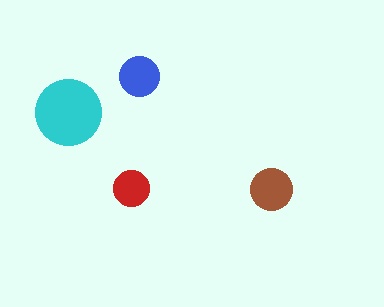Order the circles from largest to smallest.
the cyan one, the brown one, the blue one, the red one.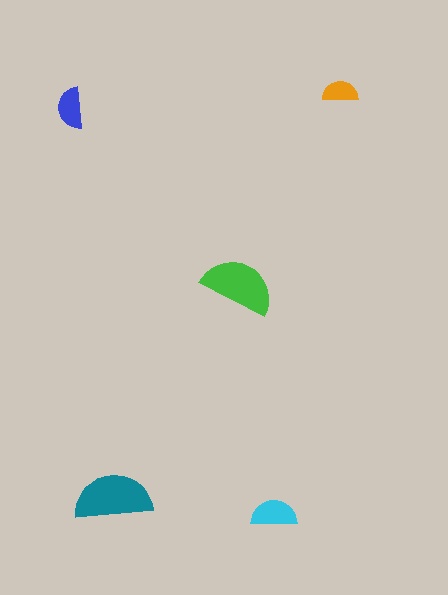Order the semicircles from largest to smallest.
the teal one, the green one, the cyan one, the blue one, the orange one.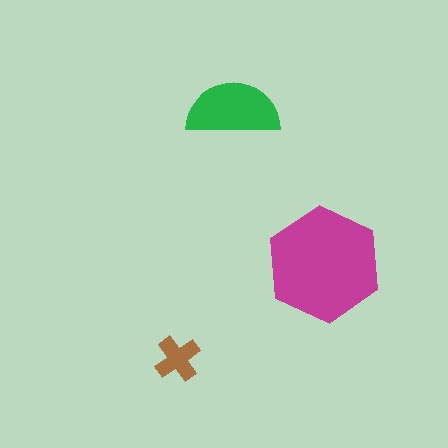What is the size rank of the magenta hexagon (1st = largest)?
1st.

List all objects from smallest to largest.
The brown cross, the green semicircle, the magenta hexagon.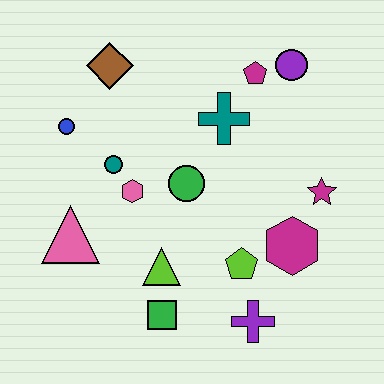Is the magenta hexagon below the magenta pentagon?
Yes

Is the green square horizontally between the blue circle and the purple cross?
Yes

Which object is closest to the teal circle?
The pink hexagon is closest to the teal circle.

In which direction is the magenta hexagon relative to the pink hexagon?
The magenta hexagon is to the right of the pink hexagon.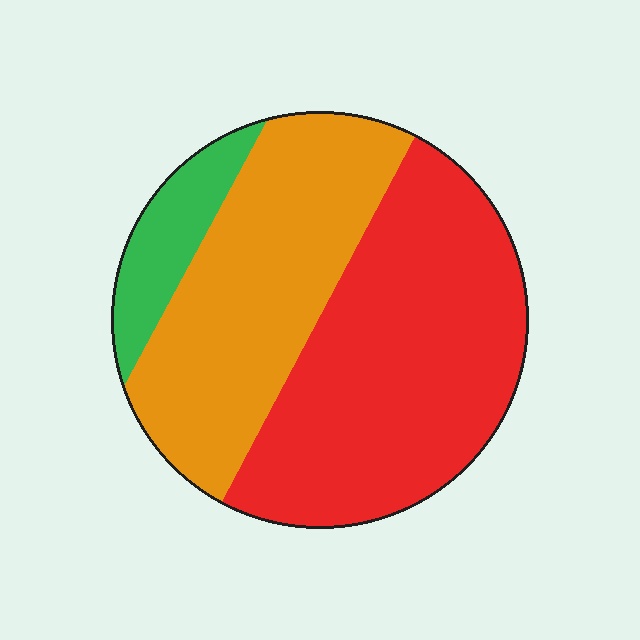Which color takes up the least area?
Green, at roughly 10%.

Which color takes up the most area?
Red, at roughly 50%.